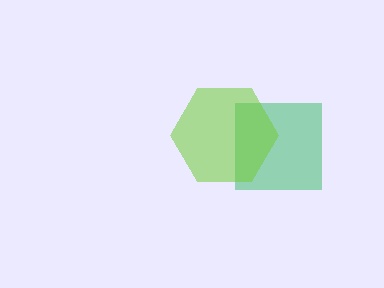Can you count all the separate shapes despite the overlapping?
Yes, there are 2 separate shapes.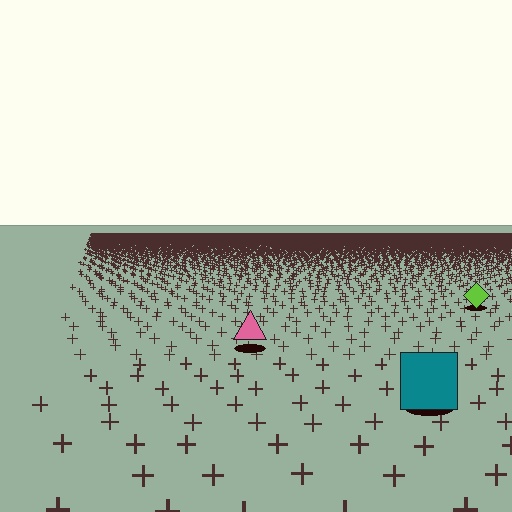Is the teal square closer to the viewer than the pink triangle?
Yes. The teal square is closer — you can tell from the texture gradient: the ground texture is coarser near it.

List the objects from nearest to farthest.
From nearest to farthest: the teal square, the pink triangle, the lime diamond.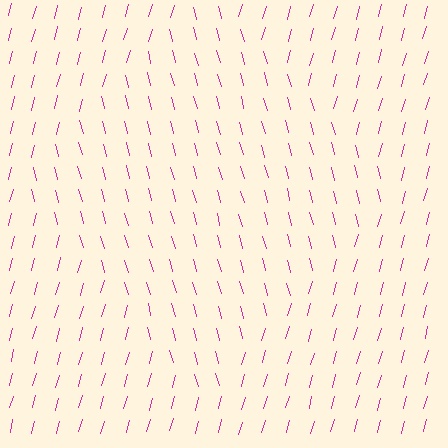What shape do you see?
I see a diamond.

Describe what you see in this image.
The image is filled with small magenta line segments. A diamond region in the image has lines oriented differently from the surrounding lines, creating a visible texture boundary.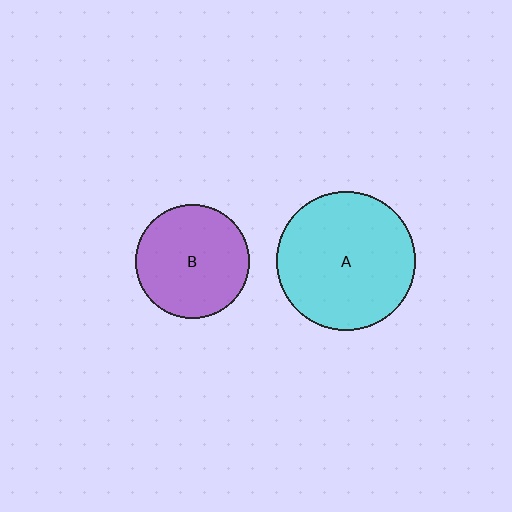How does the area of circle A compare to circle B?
Approximately 1.5 times.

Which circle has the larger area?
Circle A (cyan).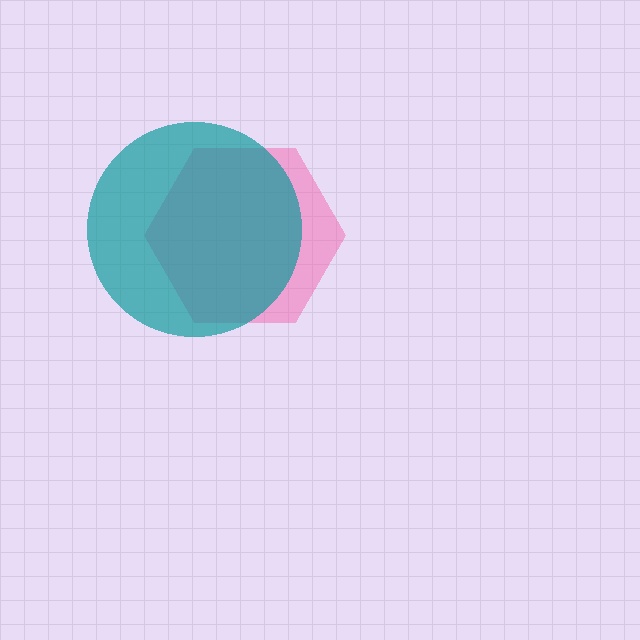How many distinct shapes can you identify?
There are 2 distinct shapes: a pink hexagon, a teal circle.